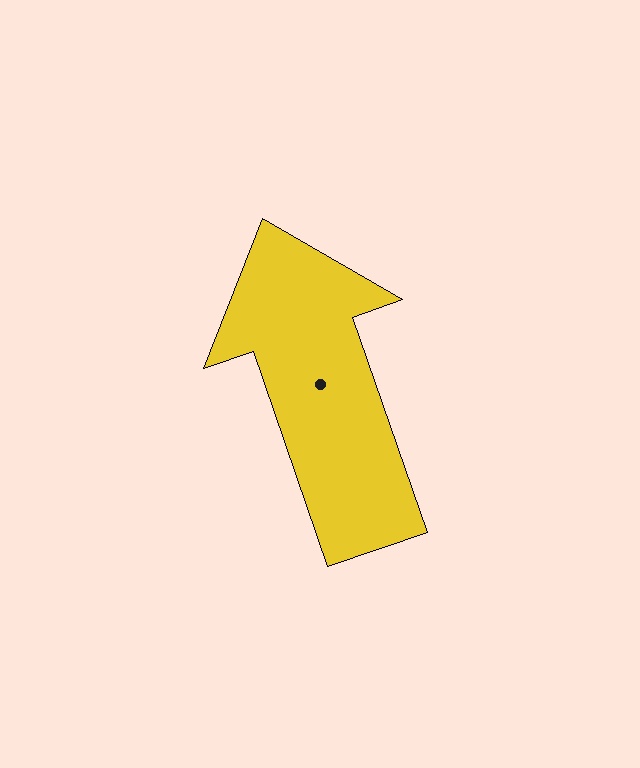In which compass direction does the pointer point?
North.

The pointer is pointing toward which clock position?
Roughly 11 o'clock.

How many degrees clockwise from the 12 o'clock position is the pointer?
Approximately 341 degrees.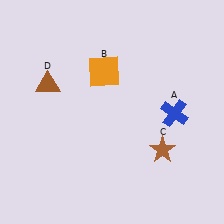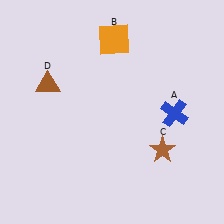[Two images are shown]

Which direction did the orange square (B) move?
The orange square (B) moved up.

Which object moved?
The orange square (B) moved up.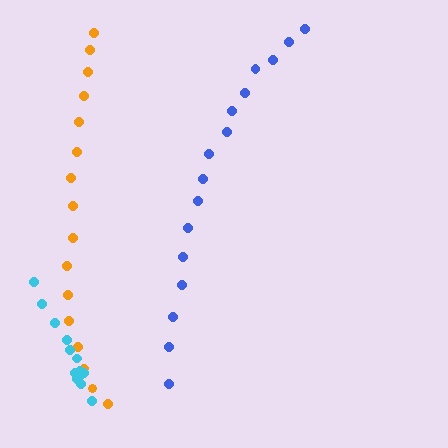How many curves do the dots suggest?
There are 3 distinct paths.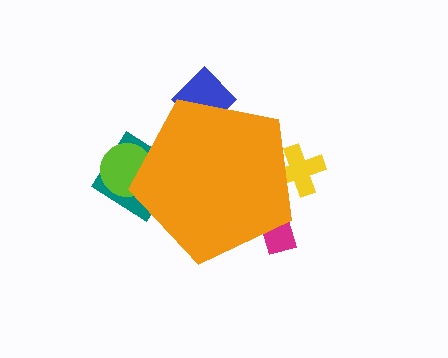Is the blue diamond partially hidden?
Yes, the blue diamond is partially hidden behind the orange pentagon.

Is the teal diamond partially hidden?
Yes, the teal diamond is partially hidden behind the orange pentagon.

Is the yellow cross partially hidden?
Yes, the yellow cross is partially hidden behind the orange pentagon.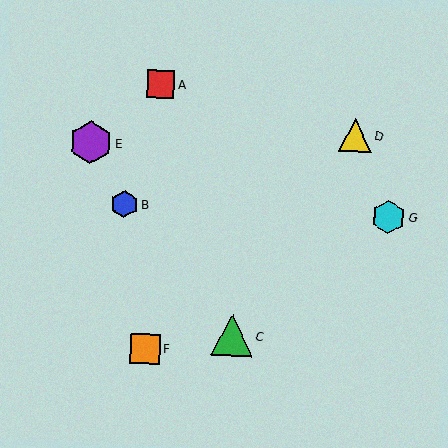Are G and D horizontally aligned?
No, G is at y≈217 and D is at y≈135.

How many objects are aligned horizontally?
2 objects (B, G) are aligned horizontally.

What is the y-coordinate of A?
Object A is at y≈84.